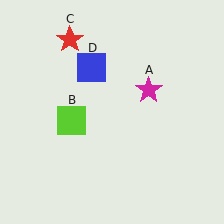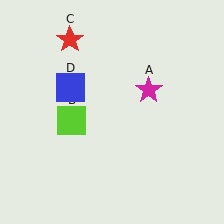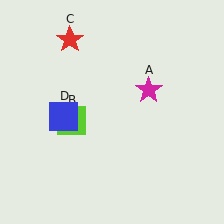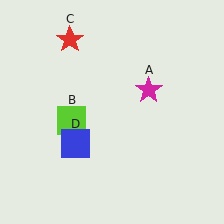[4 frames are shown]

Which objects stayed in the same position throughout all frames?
Magenta star (object A) and lime square (object B) and red star (object C) remained stationary.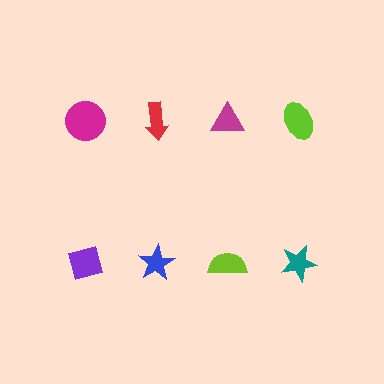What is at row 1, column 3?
A magenta triangle.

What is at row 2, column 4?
A teal star.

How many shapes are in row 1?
4 shapes.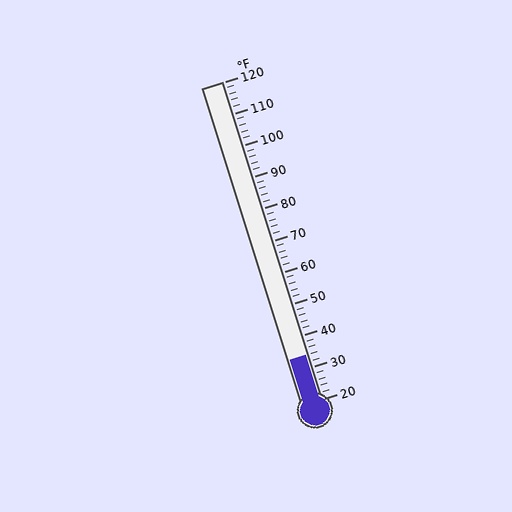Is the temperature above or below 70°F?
The temperature is below 70°F.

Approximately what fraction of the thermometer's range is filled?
The thermometer is filled to approximately 15% of its range.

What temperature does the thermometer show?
The thermometer shows approximately 34°F.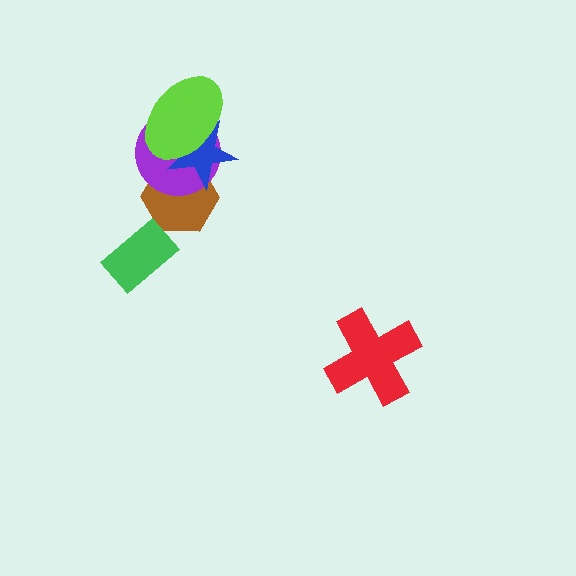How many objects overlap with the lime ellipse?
2 objects overlap with the lime ellipse.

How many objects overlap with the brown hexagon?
2 objects overlap with the brown hexagon.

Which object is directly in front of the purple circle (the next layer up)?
The blue star is directly in front of the purple circle.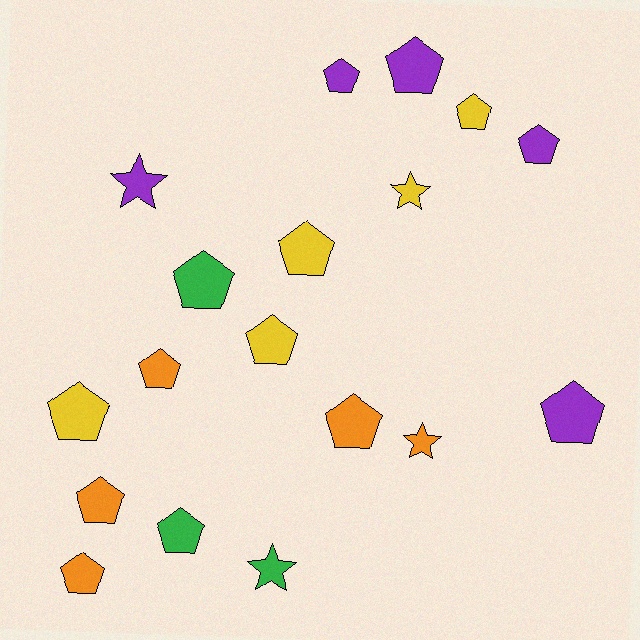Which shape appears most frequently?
Pentagon, with 14 objects.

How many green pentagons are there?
There are 2 green pentagons.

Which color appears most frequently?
Purple, with 5 objects.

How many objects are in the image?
There are 18 objects.